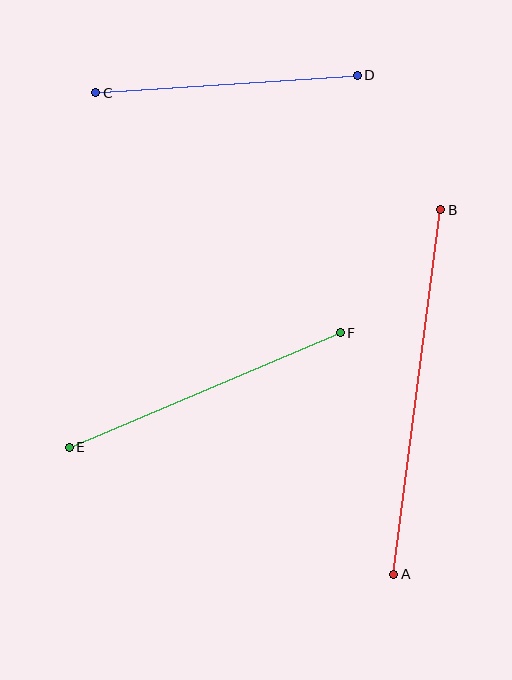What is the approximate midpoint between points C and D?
The midpoint is at approximately (226, 84) pixels.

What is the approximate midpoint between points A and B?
The midpoint is at approximately (417, 392) pixels.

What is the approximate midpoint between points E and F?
The midpoint is at approximately (205, 390) pixels.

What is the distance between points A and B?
The distance is approximately 368 pixels.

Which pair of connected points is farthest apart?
Points A and B are farthest apart.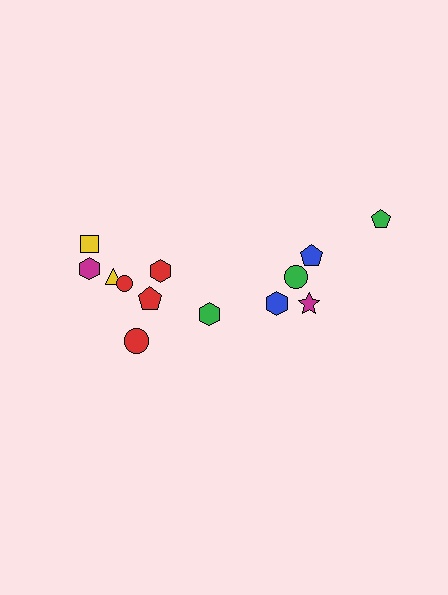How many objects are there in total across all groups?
There are 13 objects.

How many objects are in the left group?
There are 8 objects.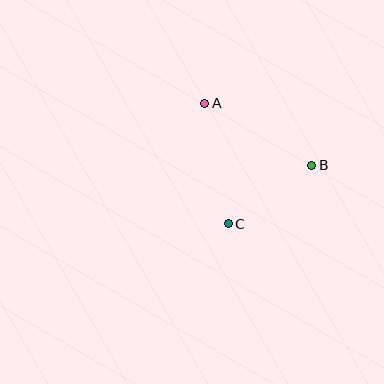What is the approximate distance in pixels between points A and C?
The distance between A and C is approximately 123 pixels.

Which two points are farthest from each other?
Points A and B are farthest from each other.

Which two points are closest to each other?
Points B and C are closest to each other.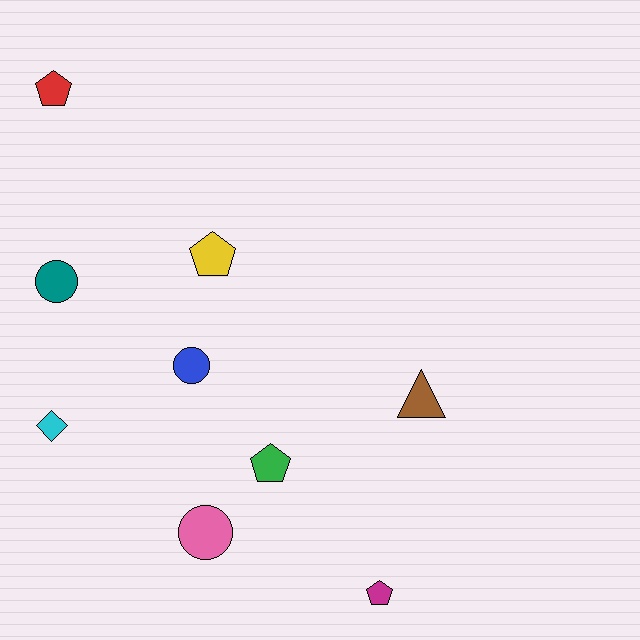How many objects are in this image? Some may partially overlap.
There are 9 objects.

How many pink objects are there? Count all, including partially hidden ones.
There is 1 pink object.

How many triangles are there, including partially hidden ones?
There is 1 triangle.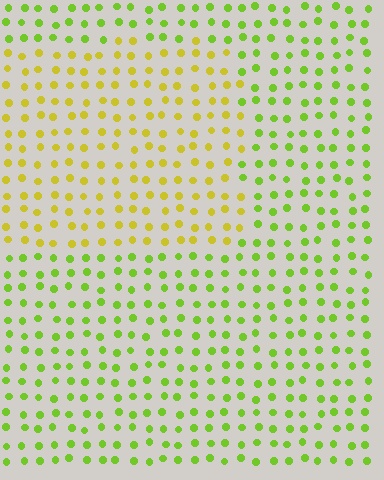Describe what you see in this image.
The image is filled with small lime elements in a uniform arrangement. A rectangle-shaped region is visible where the elements are tinted to a slightly different hue, forming a subtle color boundary.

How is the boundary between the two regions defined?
The boundary is defined purely by a slight shift in hue (about 36 degrees). Spacing, size, and orientation are identical on both sides.